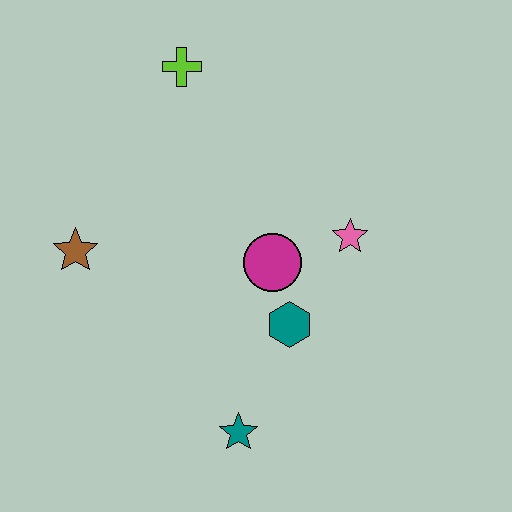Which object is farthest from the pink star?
The brown star is farthest from the pink star.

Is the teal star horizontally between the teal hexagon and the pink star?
No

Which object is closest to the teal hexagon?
The magenta circle is closest to the teal hexagon.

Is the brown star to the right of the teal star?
No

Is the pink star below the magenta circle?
No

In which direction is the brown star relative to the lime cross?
The brown star is below the lime cross.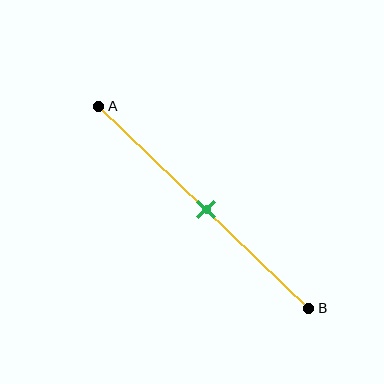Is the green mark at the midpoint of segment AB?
Yes, the mark is approximately at the midpoint.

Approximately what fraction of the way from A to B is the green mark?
The green mark is approximately 50% of the way from A to B.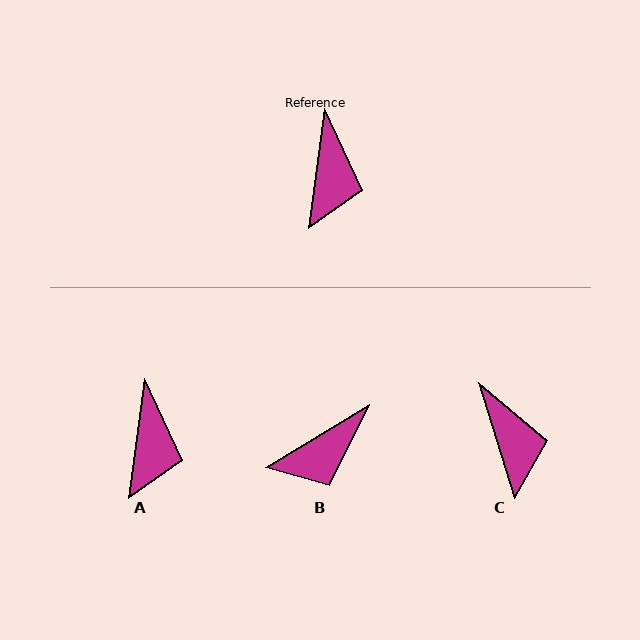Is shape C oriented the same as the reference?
No, it is off by about 25 degrees.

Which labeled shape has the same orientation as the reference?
A.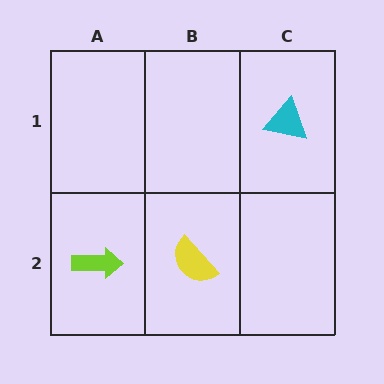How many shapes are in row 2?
2 shapes.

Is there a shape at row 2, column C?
No, that cell is empty.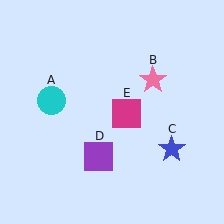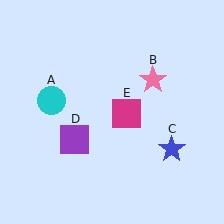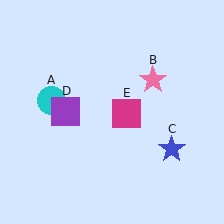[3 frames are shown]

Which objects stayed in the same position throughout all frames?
Cyan circle (object A) and pink star (object B) and blue star (object C) and magenta square (object E) remained stationary.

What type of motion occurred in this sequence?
The purple square (object D) rotated clockwise around the center of the scene.